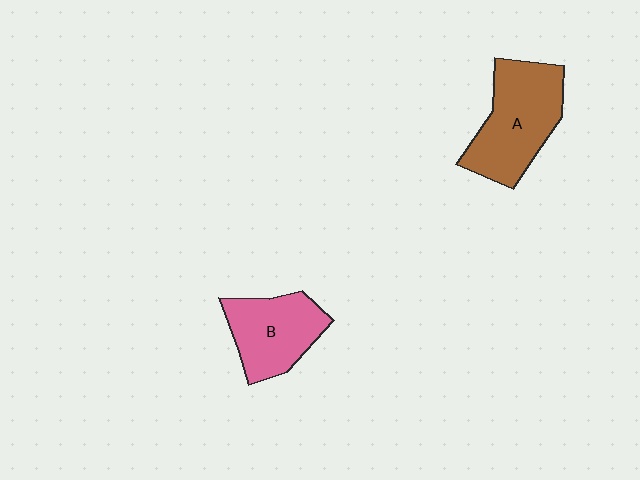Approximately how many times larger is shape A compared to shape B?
Approximately 1.3 times.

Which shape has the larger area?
Shape A (brown).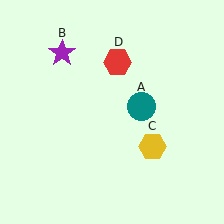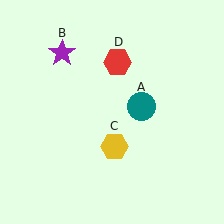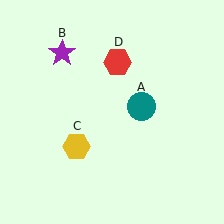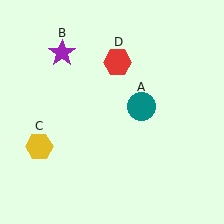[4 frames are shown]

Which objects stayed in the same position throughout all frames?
Teal circle (object A) and purple star (object B) and red hexagon (object D) remained stationary.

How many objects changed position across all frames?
1 object changed position: yellow hexagon (object C).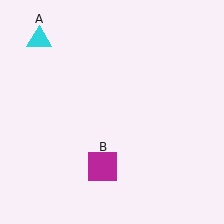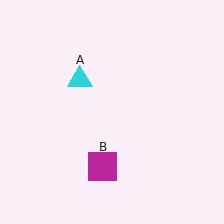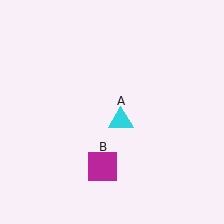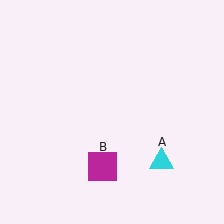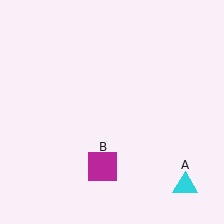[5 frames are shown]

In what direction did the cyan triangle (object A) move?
The cyan triangle (object A) moved down and to the right.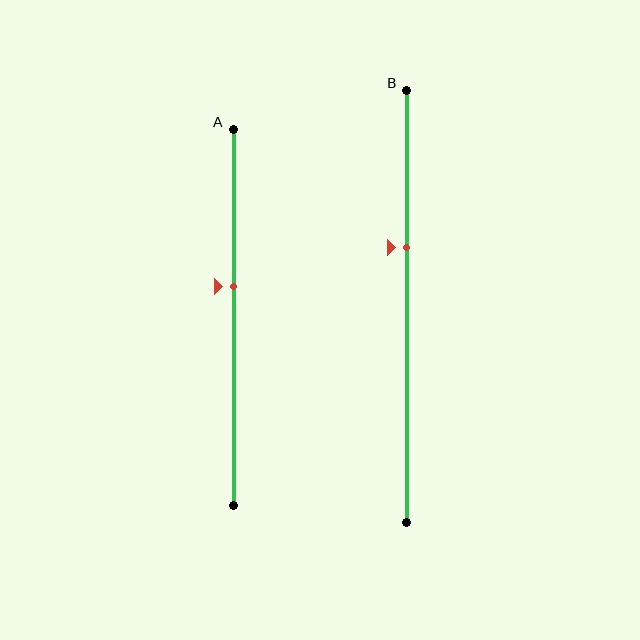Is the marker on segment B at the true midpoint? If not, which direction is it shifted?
No, the marker on segment B is shifted upward by about 14% of the segment length.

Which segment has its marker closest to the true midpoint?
Segment A has its marker closest to the true midpoint.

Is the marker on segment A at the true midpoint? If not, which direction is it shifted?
No, the marker on segment A is shifted upward by about 8% of the segment length.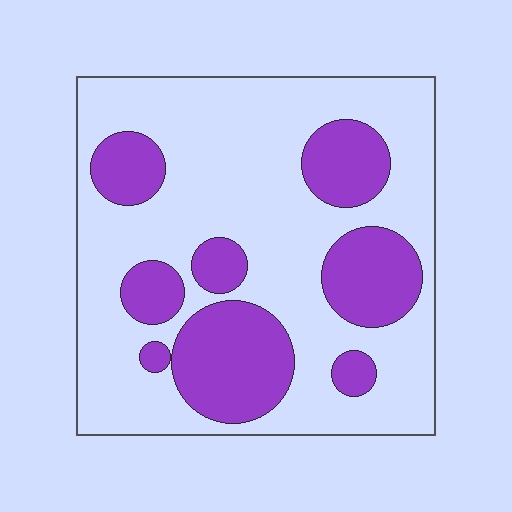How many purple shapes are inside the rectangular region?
8.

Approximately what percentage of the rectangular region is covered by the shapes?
Approximately 30%.